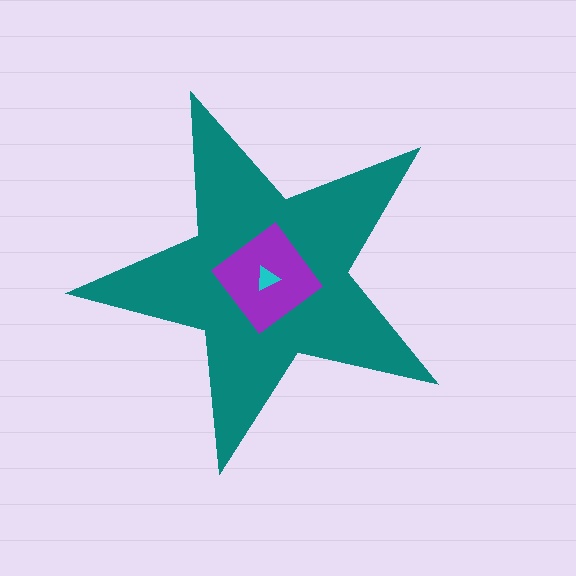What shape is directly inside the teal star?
The purple diamond.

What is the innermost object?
The cyan triangle.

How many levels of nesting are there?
3.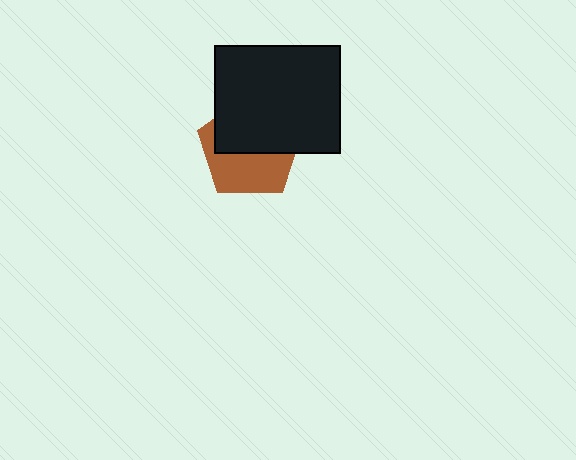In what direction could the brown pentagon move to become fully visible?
The brown pentagon could move down. That would shift it out from behind the black rectangle entirely.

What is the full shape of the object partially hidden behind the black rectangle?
The partially hidden object is a brown pentagon.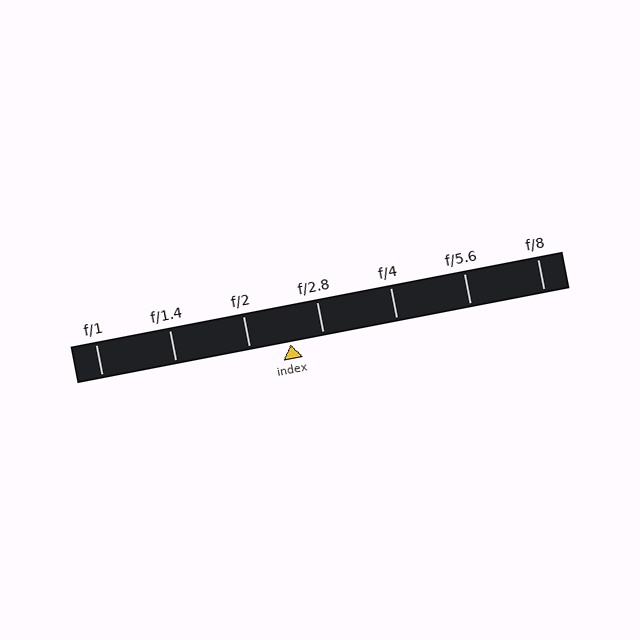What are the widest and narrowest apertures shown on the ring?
The widest aperture shown is f/1 and the narrowest is f/8.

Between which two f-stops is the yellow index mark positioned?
The index mark is between f/2 and f/2.8.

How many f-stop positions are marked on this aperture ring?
There are 7 f-stop positions marked.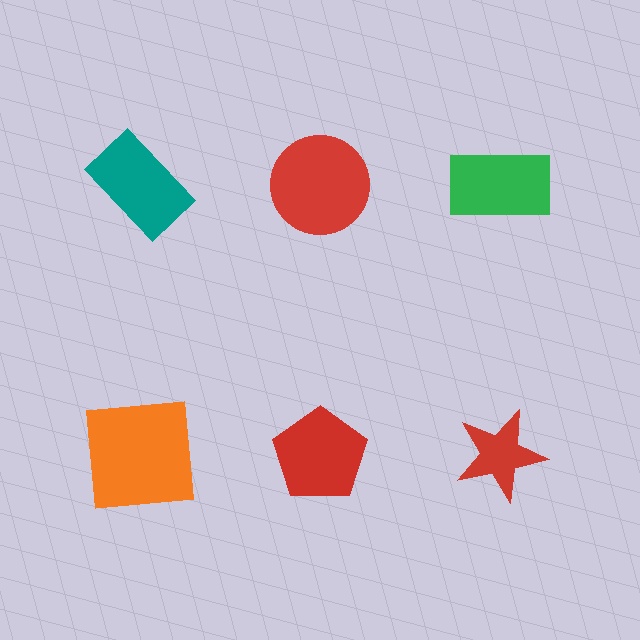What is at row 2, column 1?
An orange square.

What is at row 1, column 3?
A green rectangle.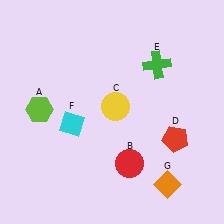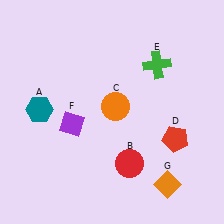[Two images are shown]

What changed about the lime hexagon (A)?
In Image 1, A is lime. In Image 2, it changed to teal.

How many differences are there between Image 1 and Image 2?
There are 3 differences between the two images.